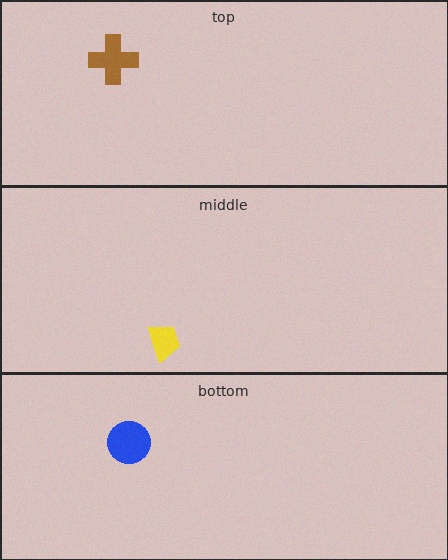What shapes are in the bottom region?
The blue circle.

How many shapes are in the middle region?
1.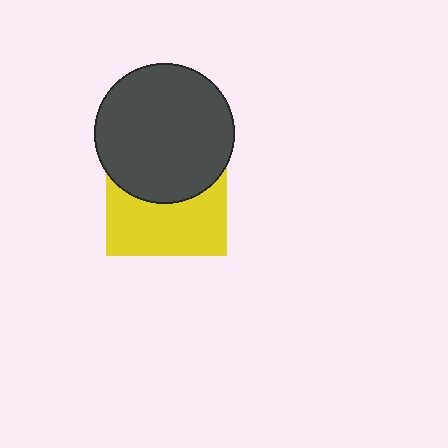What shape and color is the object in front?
The object in front is a dark gray circle.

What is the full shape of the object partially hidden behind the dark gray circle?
The partially hidden object is a yellow square.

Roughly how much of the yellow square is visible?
About half of it is visible (roughly 51%).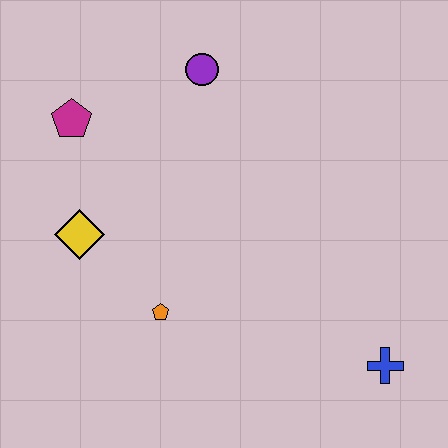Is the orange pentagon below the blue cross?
No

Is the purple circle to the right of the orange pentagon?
Yes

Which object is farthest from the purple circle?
The blue cross is farthest from the purple circle.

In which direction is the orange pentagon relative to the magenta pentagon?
The orange pentagon is below the magenta pentagon.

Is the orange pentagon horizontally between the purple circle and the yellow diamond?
Yes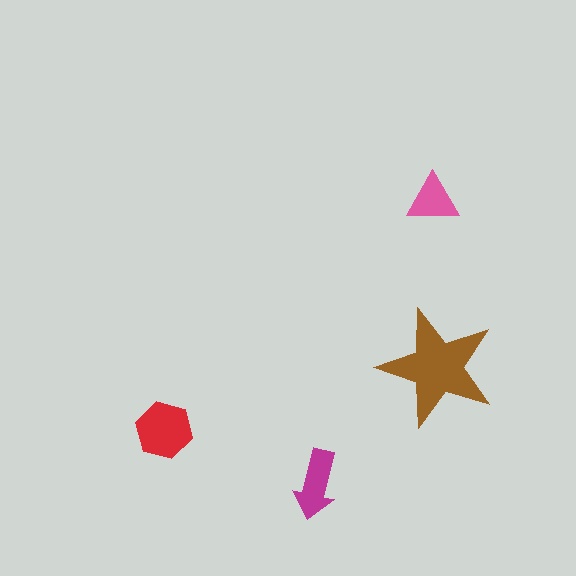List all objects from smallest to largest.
The pink triangle, the magenta arrow, the red hexagon, the brown star.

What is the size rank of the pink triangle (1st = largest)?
4th.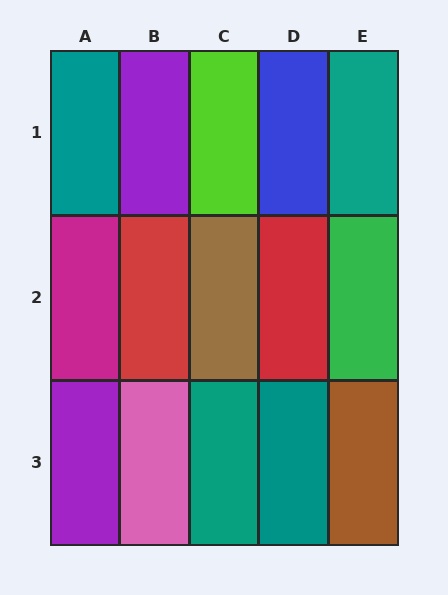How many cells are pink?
1 cell is pink.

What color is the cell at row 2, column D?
Red.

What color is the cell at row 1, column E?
Teal.